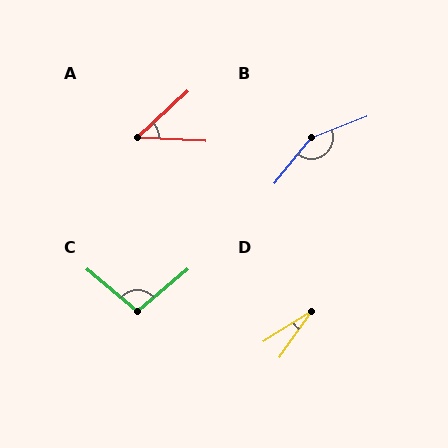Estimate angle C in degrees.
Approximately 100 degrees.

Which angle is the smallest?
D, at approximately 23 degrees.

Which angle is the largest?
B, at approximately 150 degrees.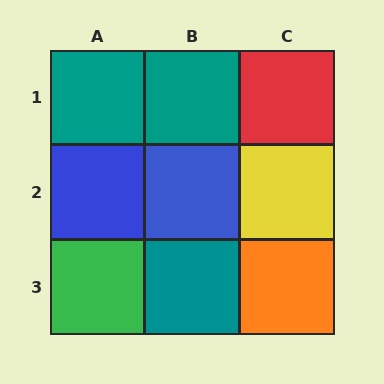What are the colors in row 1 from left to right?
Teal, teal, red.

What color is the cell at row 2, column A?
Blue.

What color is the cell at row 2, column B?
Blue.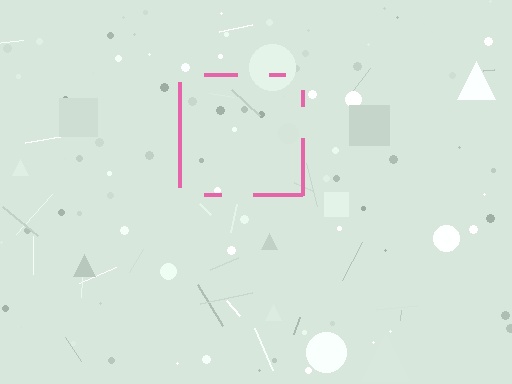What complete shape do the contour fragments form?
The contour fragments form a square.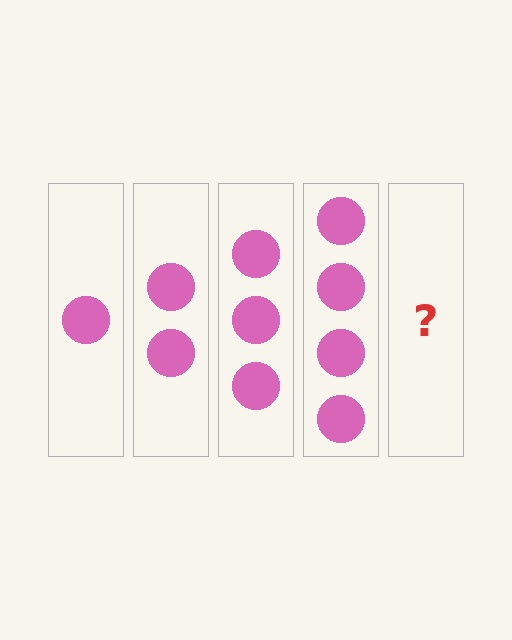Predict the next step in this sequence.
The next step is 5 circles.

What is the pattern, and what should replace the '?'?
The pattern is that each step adds one more circle. The '?' should be 5 circles.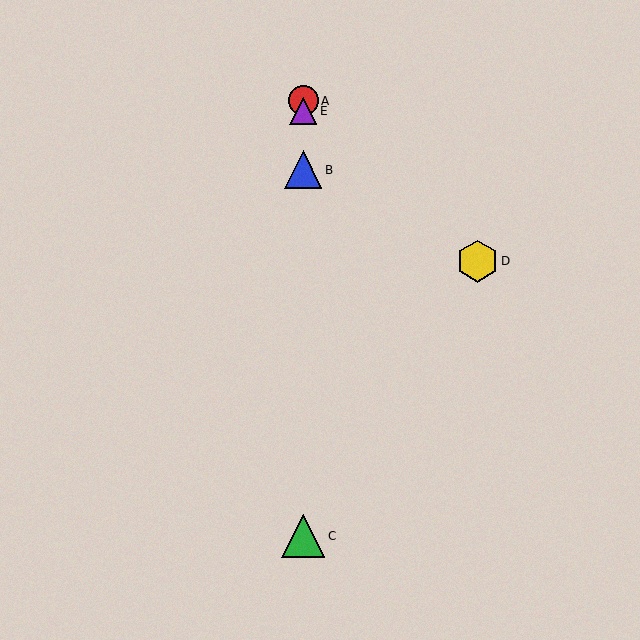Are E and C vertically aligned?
Yes, both are at x≈303.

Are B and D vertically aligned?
No, B is at x≈303 and D is at x≈477.